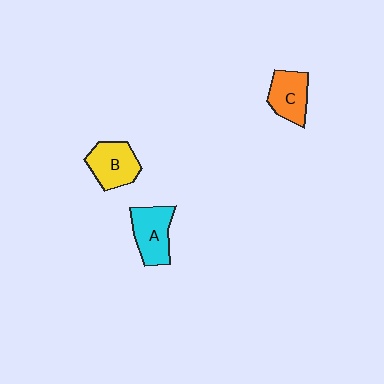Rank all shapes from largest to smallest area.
From largest to smallest: A (cyan), B (yellow), C (orange).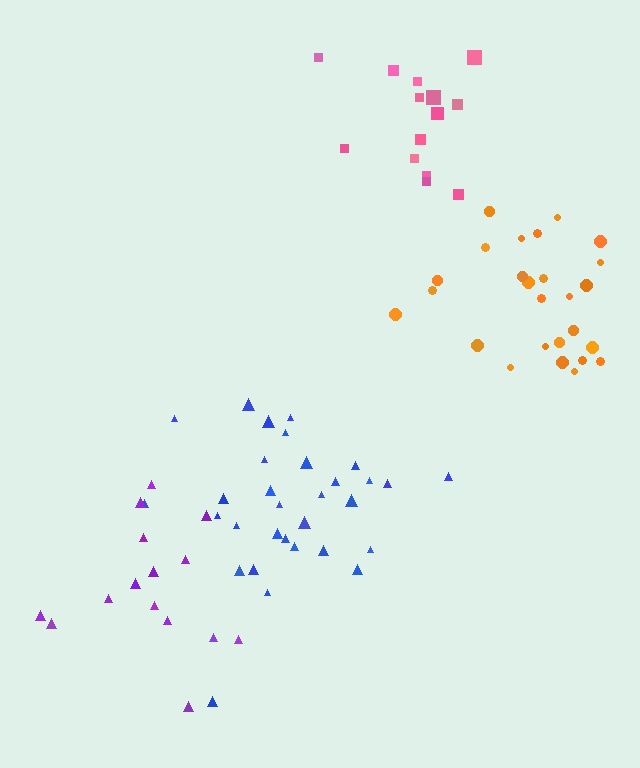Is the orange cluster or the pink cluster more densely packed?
Orange.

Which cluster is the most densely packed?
Orange.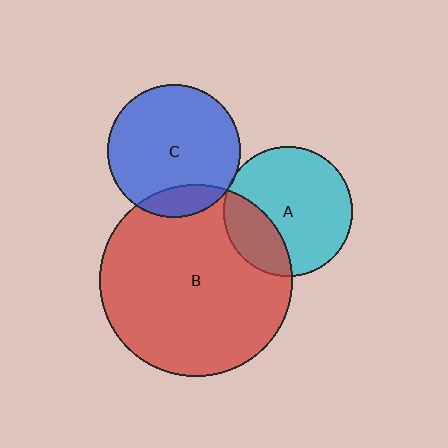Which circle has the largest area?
Circle B (red).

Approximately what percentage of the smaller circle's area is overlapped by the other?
Approximately 15%.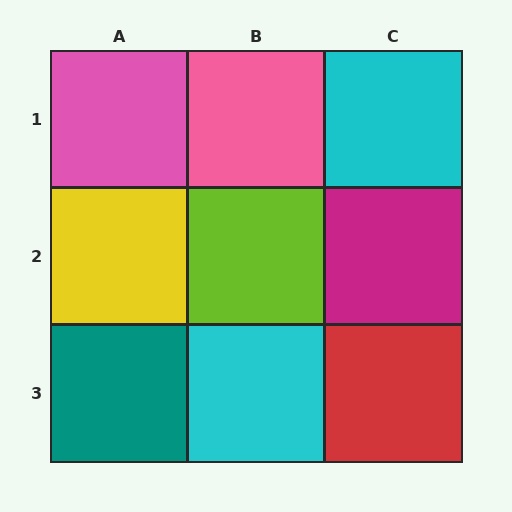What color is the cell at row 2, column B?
Lime.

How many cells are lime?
1 cell is lime.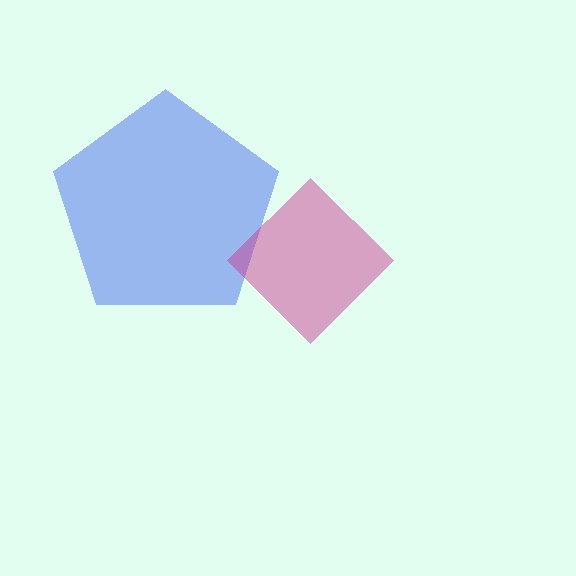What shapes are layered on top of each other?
The layered shapes are: a blue pentagon, a magenta diamond.